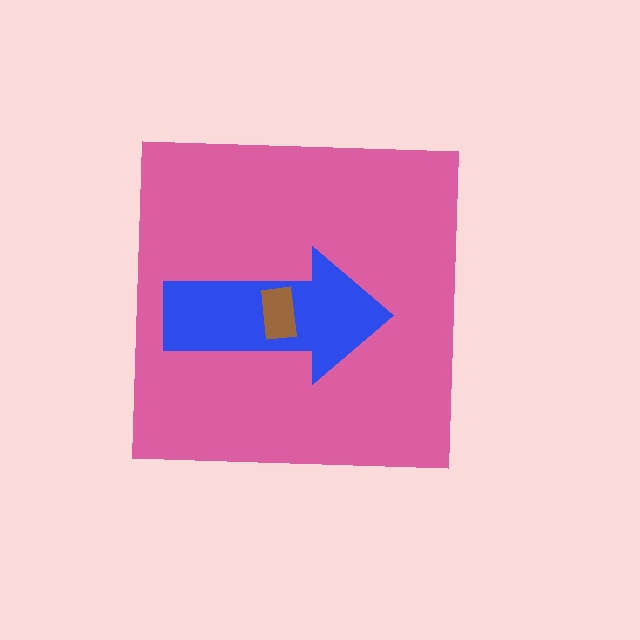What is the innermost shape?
The brown rectangle.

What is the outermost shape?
The pink square.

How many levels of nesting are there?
3.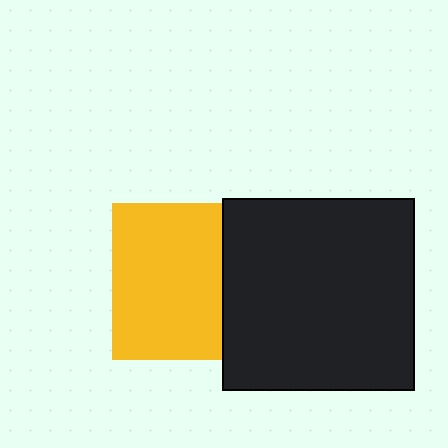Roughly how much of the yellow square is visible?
Most of it is visible (roughly 70%).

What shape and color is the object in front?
The object in front is a black square.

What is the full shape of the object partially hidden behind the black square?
The partially hidden object is a yellow square.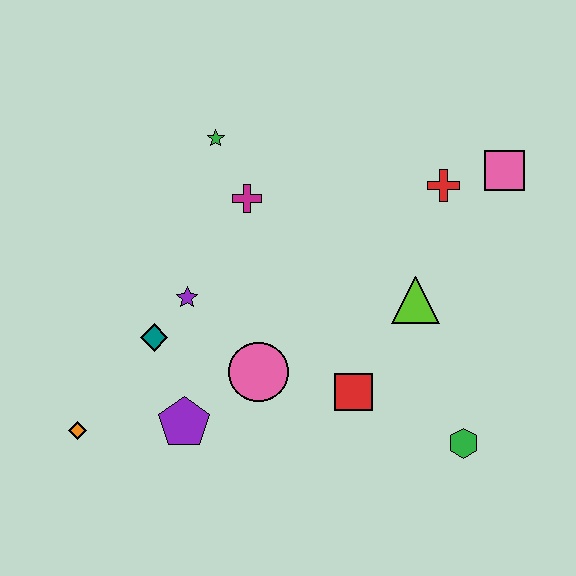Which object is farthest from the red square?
The green star is farthest from the red square.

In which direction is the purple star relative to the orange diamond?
The purple star is above the orange diamond.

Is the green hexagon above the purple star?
No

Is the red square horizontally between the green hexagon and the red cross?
No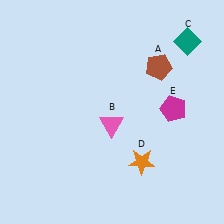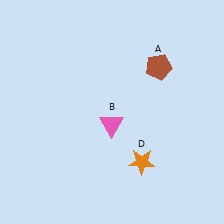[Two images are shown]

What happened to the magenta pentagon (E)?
The magenta pentagon (E) was removed in Image 2. It was in the top-right area of Image 1.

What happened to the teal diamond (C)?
The teal diamond (C) was removed in Image 2. It was in the top-right area of Image 1.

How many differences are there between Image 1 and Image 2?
There are 2 differences between the two images.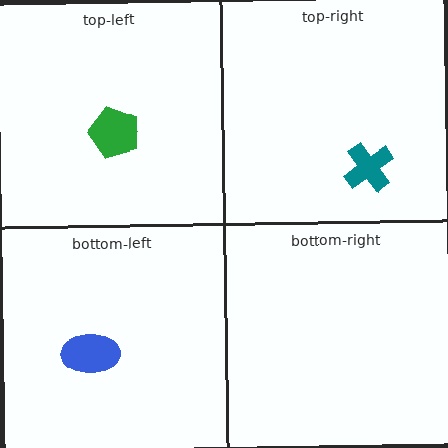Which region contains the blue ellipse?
The bottom-left region.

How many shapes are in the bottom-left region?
1.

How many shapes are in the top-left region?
1.